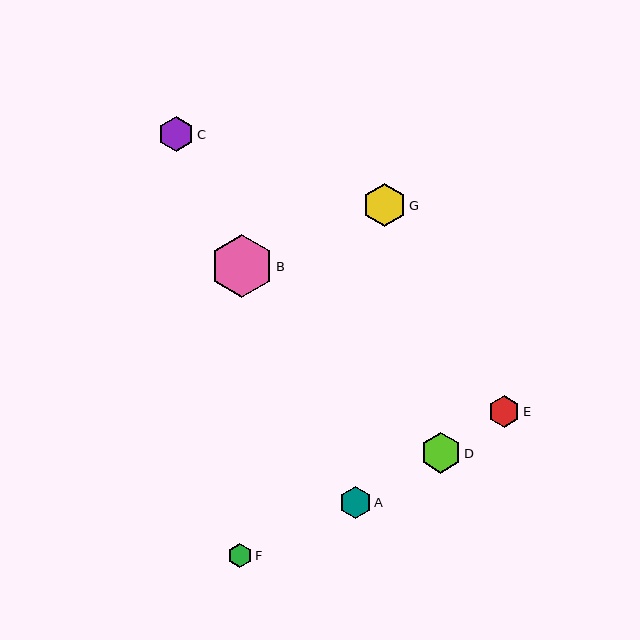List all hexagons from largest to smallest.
From largest to smallest: B, G, D, C, E, A, F.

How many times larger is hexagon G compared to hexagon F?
Hexagon G is approximately 1.8 times the size of hexagon F.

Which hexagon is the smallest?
Hexagon F is the smallest with a size of approximately 24 pixels.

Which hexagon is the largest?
Hexagon B is the largest with a size of approximately 63 pixels.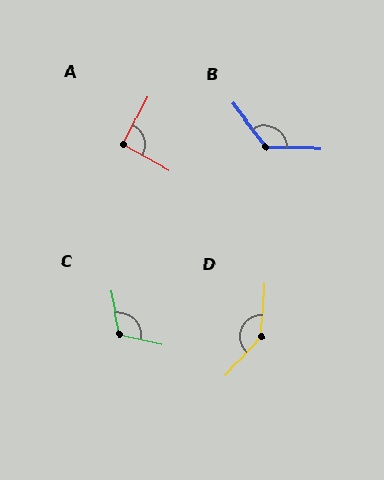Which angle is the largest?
D, at approximately 141 degrees.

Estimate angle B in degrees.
Approximately 129 degrees.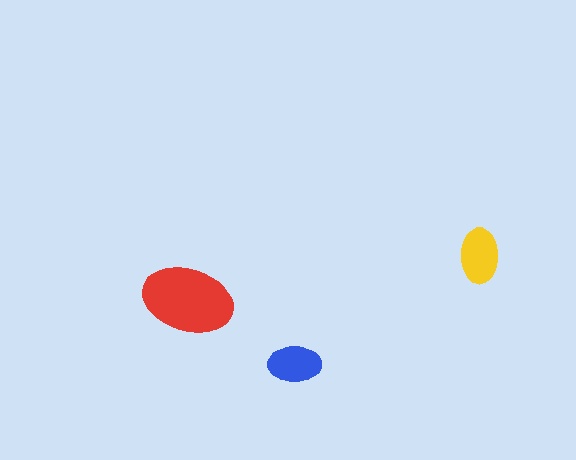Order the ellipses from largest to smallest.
the red one, the yellow one, the blue one.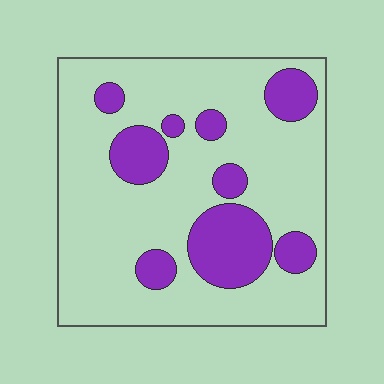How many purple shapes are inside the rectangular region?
9.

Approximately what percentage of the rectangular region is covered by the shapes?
Approximately 25%.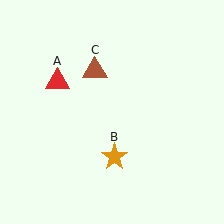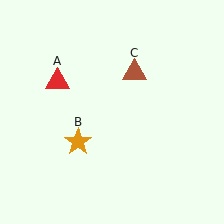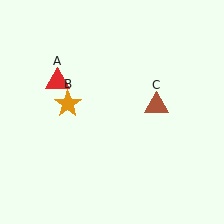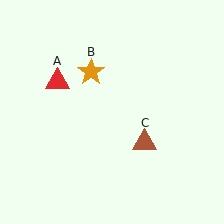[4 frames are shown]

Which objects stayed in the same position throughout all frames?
Red triangle (object A) remained stationary.